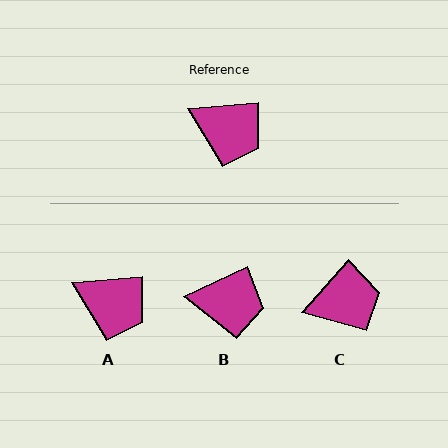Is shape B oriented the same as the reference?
No, it is off by about 21 degrees.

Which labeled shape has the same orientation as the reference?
A.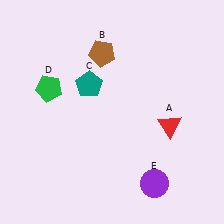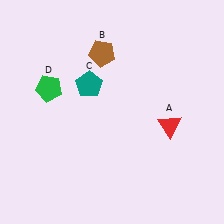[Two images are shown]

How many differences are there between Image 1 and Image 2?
There is 1 difference between the two images.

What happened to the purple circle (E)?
The purple circle (E) was removed in Image 2. It was in the bottom-right area of Image 1.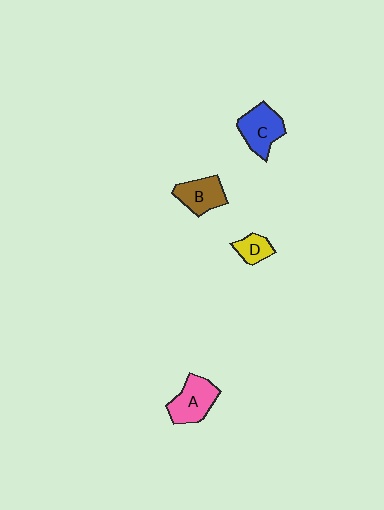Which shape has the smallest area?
Shape D (yellow).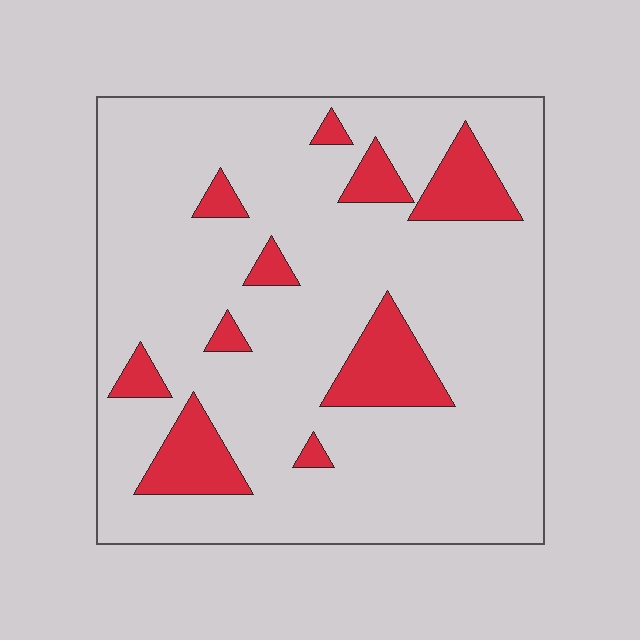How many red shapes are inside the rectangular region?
10.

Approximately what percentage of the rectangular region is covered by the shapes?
Approximately 15%.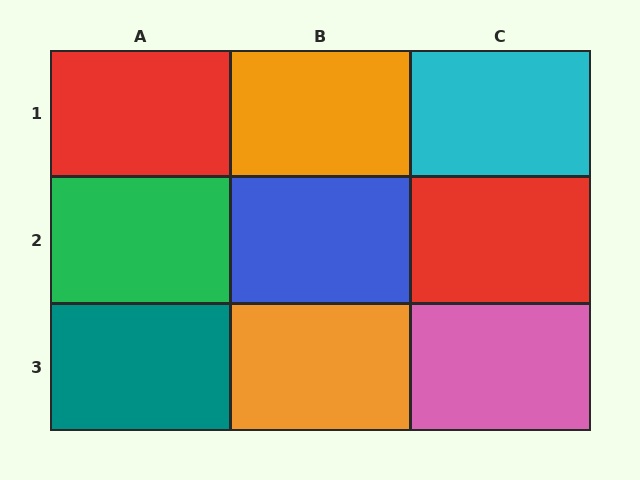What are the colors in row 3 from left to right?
Teal, orange, pink.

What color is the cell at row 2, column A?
Green.